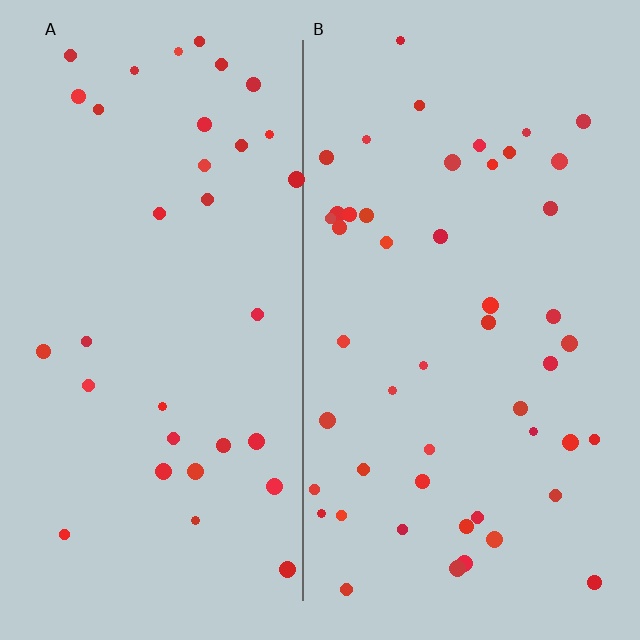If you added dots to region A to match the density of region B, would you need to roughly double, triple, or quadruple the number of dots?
Approximately double.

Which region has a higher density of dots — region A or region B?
B (the right).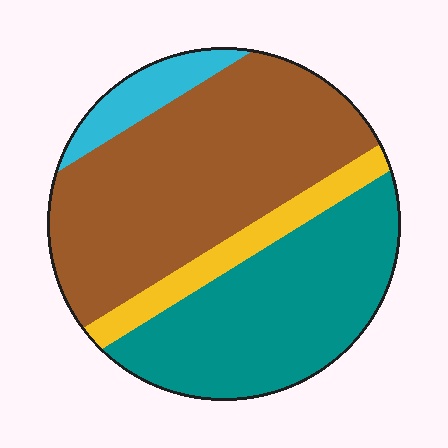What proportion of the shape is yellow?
Yellow covers 10% of the shape.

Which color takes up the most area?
Brown, at roughly 50%.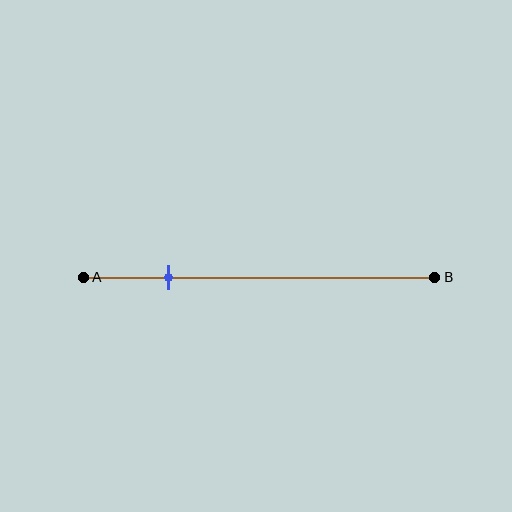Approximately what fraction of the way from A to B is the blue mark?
The blue mark is approximately 25% of the way from A to B.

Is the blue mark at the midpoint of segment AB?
No, the mark is at about 25% from A, not at the 50% midpoint.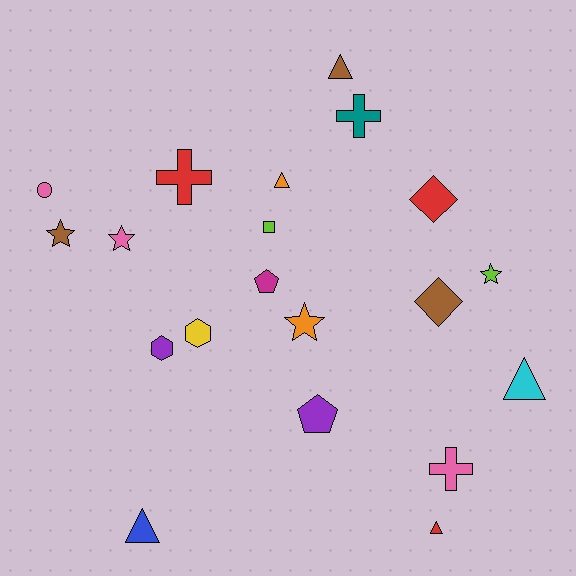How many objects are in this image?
There are 20 objects.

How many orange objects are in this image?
There are 2 orange objects.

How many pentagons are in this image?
There are 2 pentagons.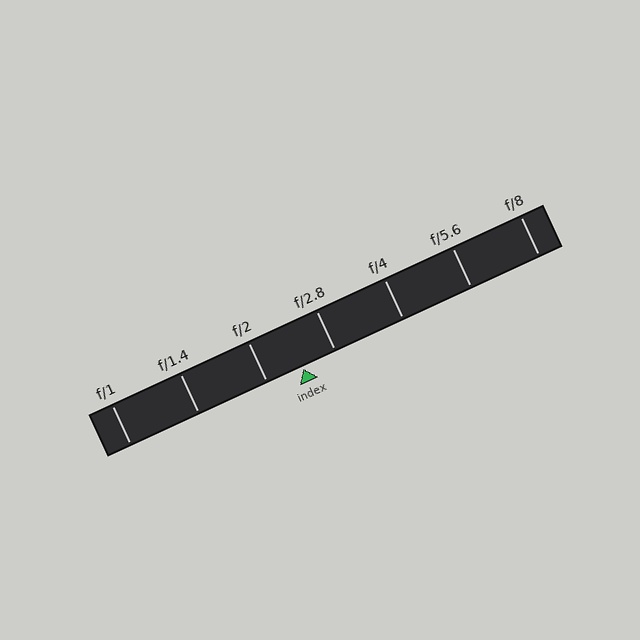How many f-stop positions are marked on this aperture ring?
There are 7 f-stop positions marked.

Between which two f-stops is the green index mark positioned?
The index mark is between f/2 and f/2.8.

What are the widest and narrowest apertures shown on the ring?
The widest aperture shown is f/1 and the narrowest is f/8.